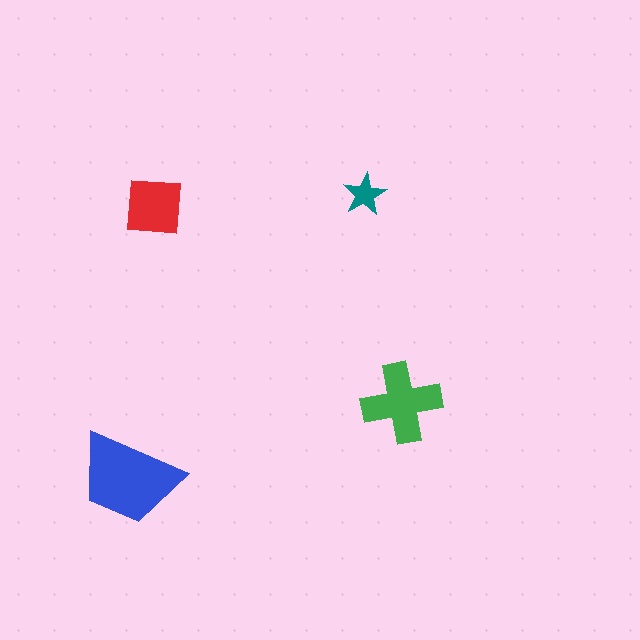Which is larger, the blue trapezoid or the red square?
The blue trapezoid.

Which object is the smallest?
The teal star.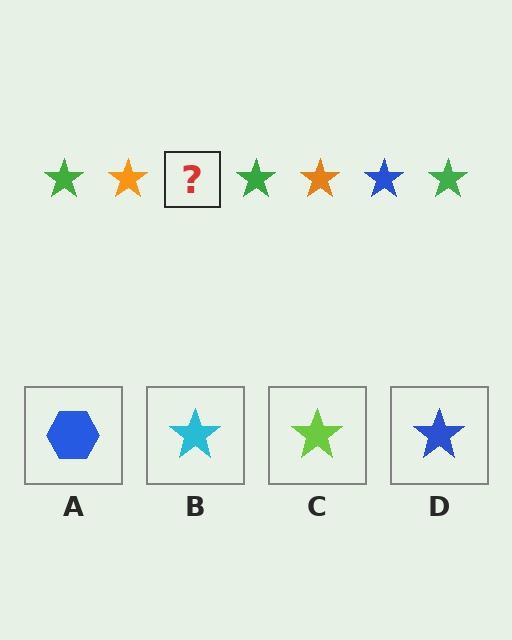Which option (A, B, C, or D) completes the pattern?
D.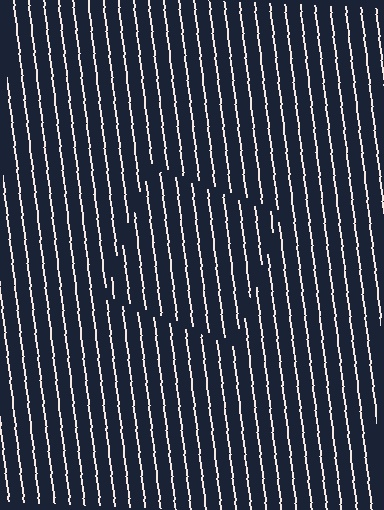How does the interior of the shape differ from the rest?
The interior of the shape contains the same grating, shifted by half a period — the contour is defined by the phase discontinuity where line-ends from the inner and outer gratings abut.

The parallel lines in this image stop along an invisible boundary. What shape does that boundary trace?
An illusory square. The interior of the shape contains the same grating, shifted by half a period — the contour is defined by the phase discontinuity where line-ends from the inner and outer gratings abut.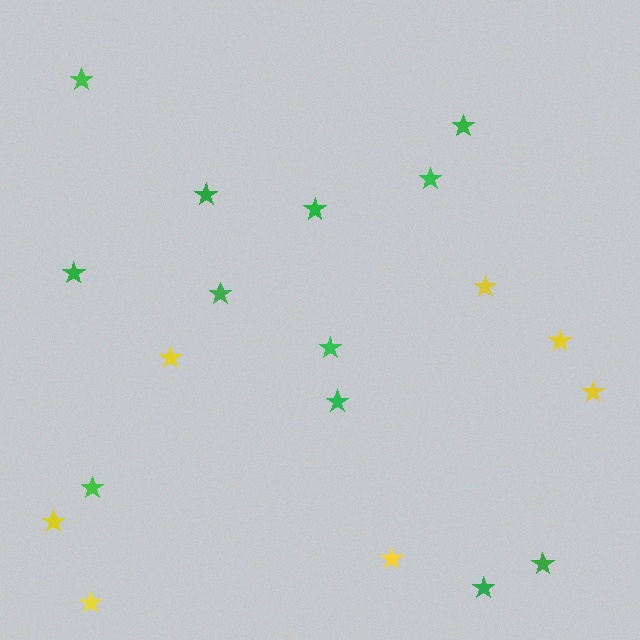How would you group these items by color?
There are 2 groups: one group of yellow stars (7) and one group of green stars (12).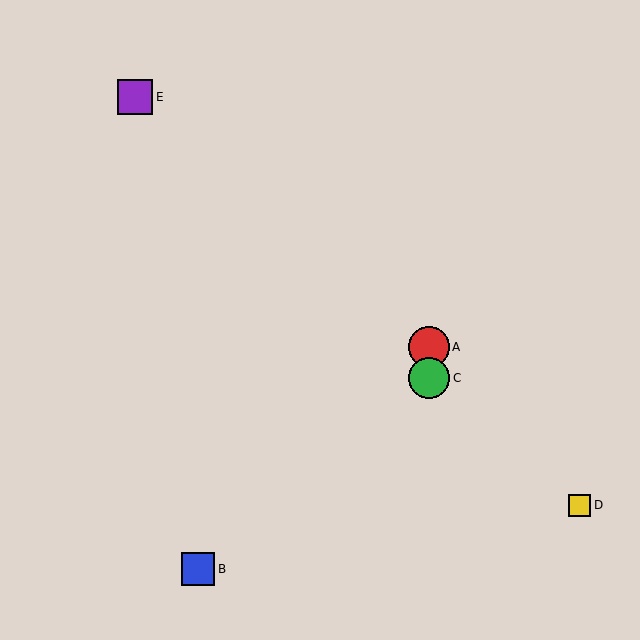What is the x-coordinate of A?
Object A is at x≈429.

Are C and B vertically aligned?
No, C is at x≈429 and B is at x≈198.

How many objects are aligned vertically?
2 objects (A, C) are aligned vertically.